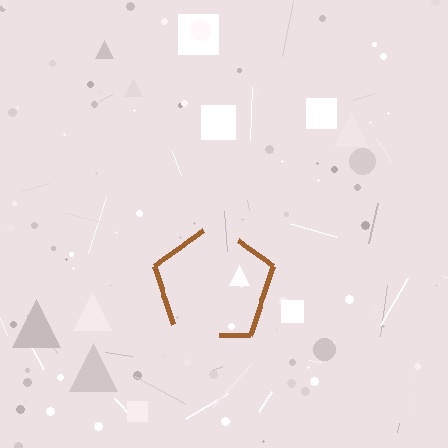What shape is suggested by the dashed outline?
The dashed outline suggests a pentagon.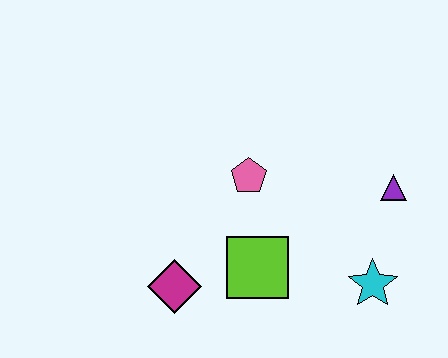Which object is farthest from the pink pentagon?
The cyan star is farthest from the pink pentagon.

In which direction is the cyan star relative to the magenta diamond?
The cyan star is to the right of the magenta diamond.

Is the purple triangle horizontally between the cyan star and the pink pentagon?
No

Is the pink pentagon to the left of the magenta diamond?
No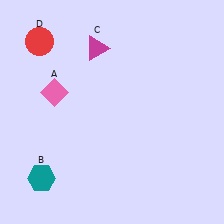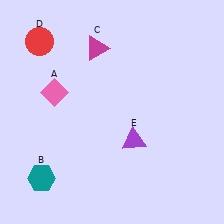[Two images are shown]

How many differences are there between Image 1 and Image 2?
There is 1 difference between the two images.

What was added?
A purple triangle (E) was added in Image 2.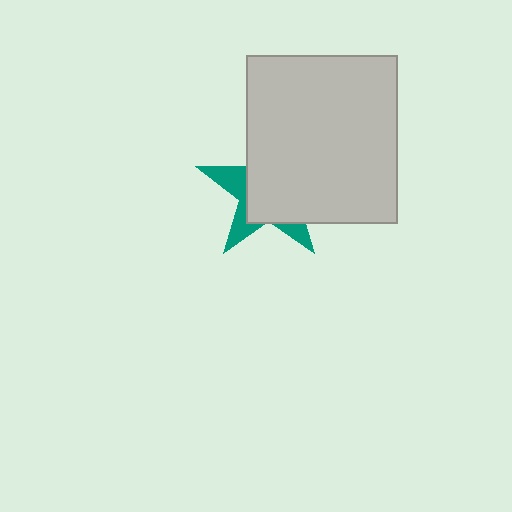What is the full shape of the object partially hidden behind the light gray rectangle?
The partially hidden object is a teal star.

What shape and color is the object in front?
The object in front is a light gray rectangle.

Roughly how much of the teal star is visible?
A small part of it is visible (roughly 32%).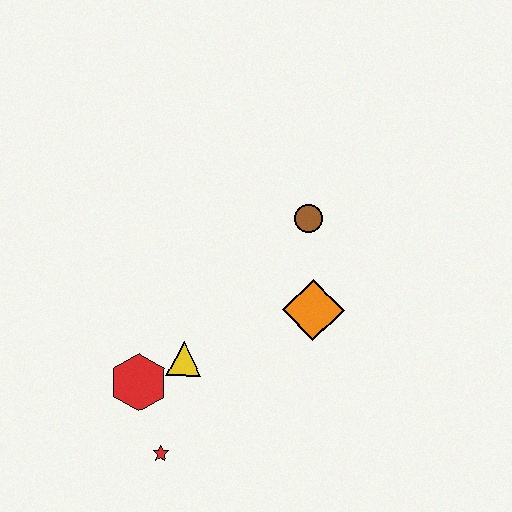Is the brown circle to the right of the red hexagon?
Yes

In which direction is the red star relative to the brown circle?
The red star is below the brown circle.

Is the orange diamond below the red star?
No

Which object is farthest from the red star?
The brown circle is farthest from the red star.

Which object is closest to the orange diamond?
The brown circle is closest to the orange diamond.